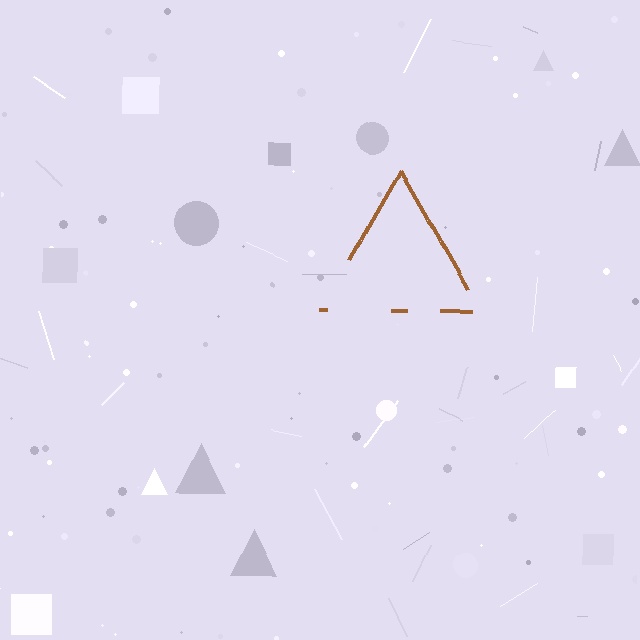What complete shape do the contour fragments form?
The contour fragments form a triangle.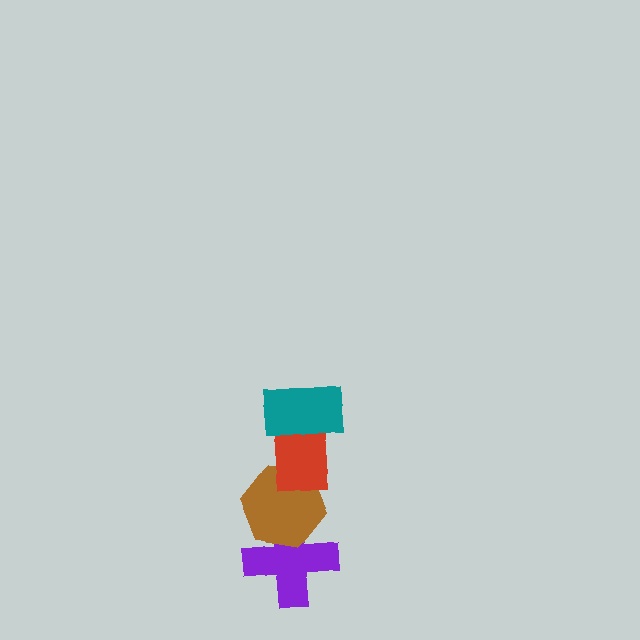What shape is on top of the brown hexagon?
The red rectangle is on top of the brown hexagon.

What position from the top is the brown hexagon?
The brown hexagon is 3rd from the top.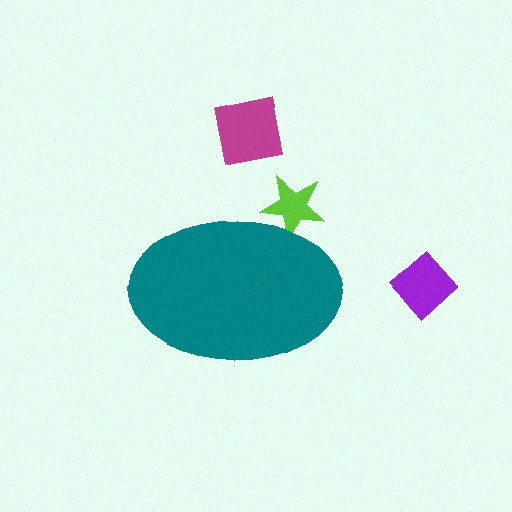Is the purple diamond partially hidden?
No, the purple diamond is fully visible.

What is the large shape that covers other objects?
A teal ellipse.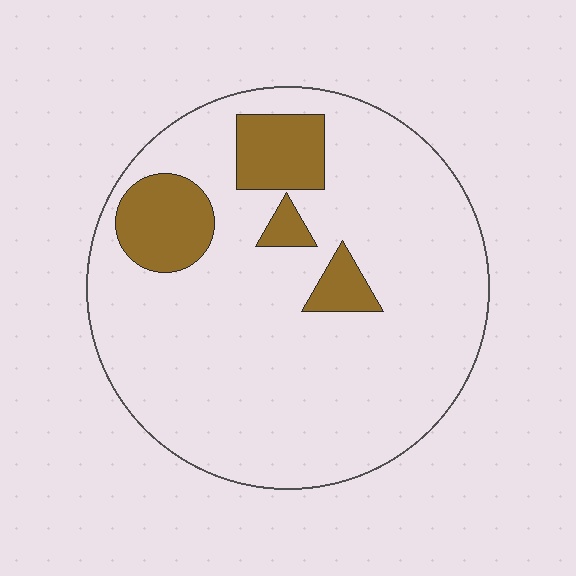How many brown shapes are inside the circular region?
4.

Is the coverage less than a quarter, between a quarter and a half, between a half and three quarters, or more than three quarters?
Less than a quarter.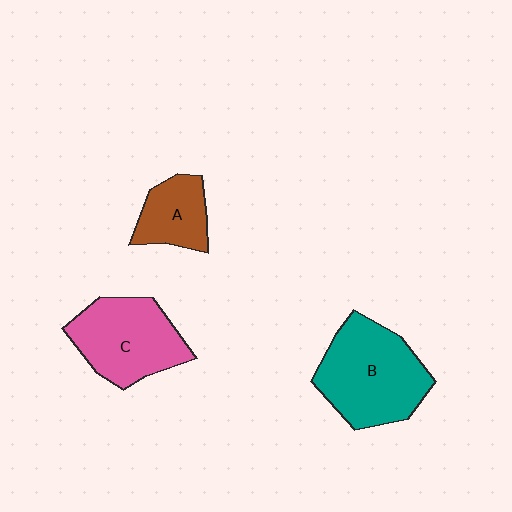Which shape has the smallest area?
Shape A (brown).